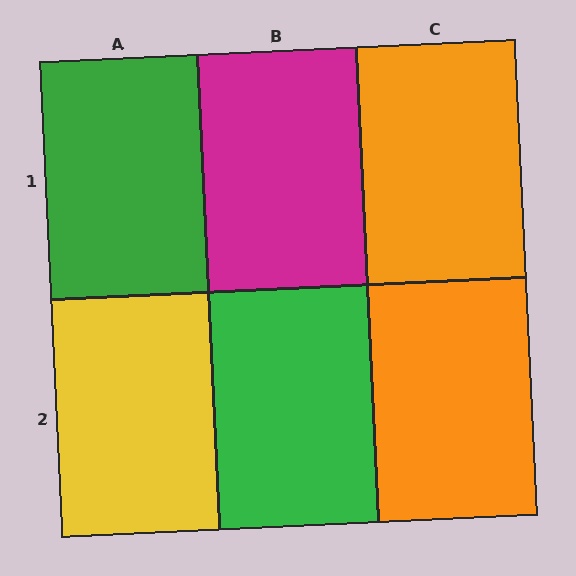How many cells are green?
2 cells are green.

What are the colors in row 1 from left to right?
Green, magenta, orange.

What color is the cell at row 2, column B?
Green.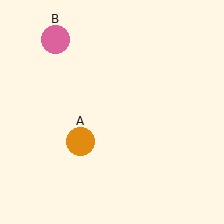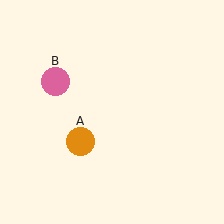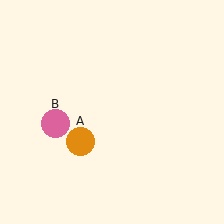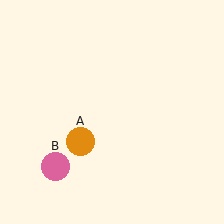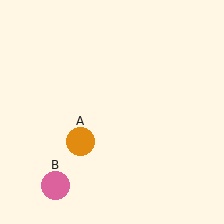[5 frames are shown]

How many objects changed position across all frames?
1 object changed position: pink circle (object B).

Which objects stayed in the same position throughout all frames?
Orange circle (object A) remained stationary.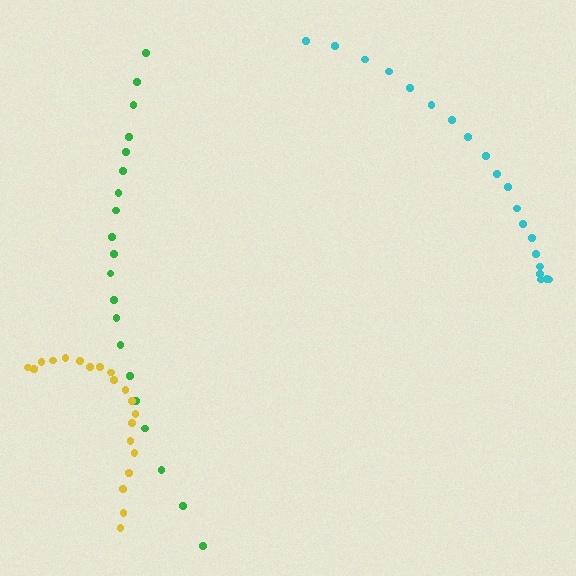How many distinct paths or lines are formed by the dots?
There are 3 distinct paths.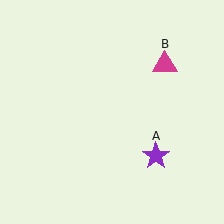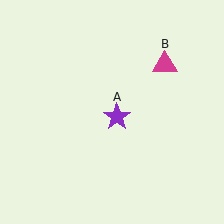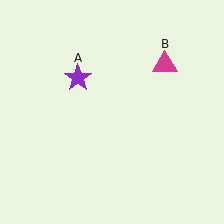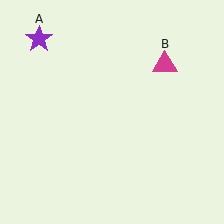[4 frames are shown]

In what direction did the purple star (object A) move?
The purple star (object A) moved up and to the left.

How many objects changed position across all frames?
1 object changed position: purple star (object A).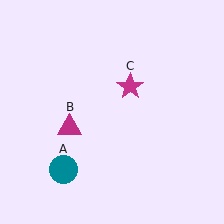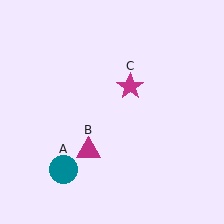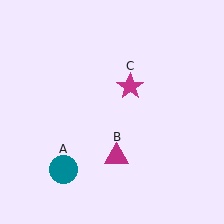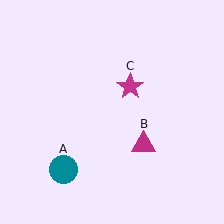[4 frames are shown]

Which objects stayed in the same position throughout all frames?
Teal circle (object A) and magenta star (object C) remained stationary.